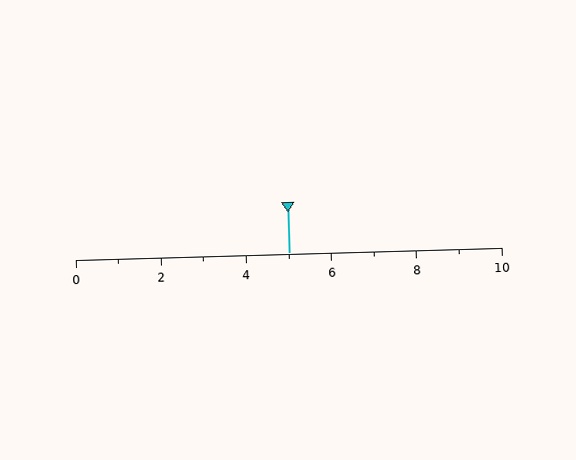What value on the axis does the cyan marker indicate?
The marker indicates approximately 5.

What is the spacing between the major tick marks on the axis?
The major ticks are spaced 2 apart.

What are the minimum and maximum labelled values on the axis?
The axis runs from 0 to 10.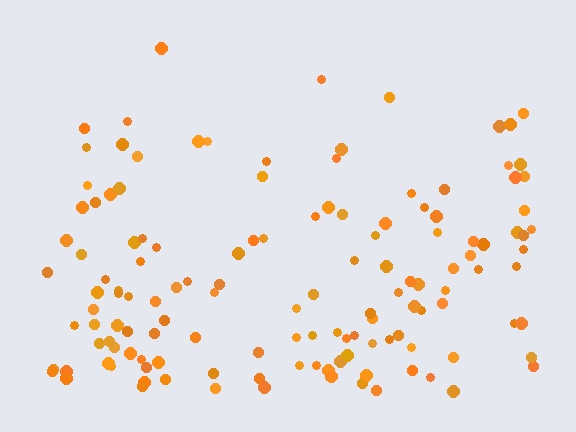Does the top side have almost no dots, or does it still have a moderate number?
Still a moderate number, just noticeably fewer than the bottom.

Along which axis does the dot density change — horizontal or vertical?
Vertical.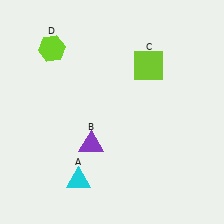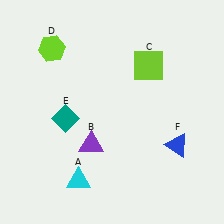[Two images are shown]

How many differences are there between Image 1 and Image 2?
There are 2 differences between the two images.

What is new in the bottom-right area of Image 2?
A blue triangle (F) was added in the bottom-right area of Image 2.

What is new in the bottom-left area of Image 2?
A teal diamond (E) was added in the bottom-left area of Image 2.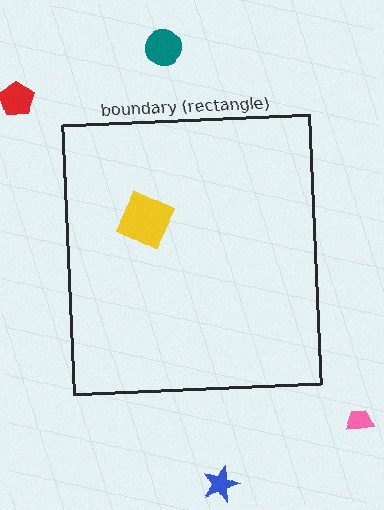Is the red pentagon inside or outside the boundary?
Outside.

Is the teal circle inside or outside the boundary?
Outside.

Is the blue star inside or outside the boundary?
Outside.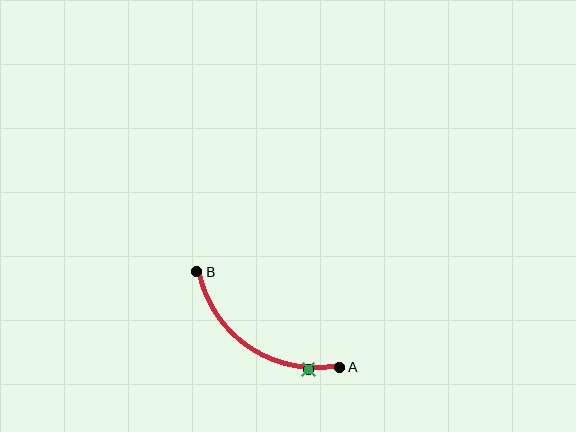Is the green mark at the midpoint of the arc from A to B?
No. The green mark lies on the arc but is closer to endpoint A. The arc midpoint would be at the point on the curve equidistant along the arc from both A and B.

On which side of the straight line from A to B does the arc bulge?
The arc bulges below and to the left of the straight line connecting A and B.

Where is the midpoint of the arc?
The arc midpoint is the point on the curve farthest from the straight line joining A and B. It sits below and to the left of that line.